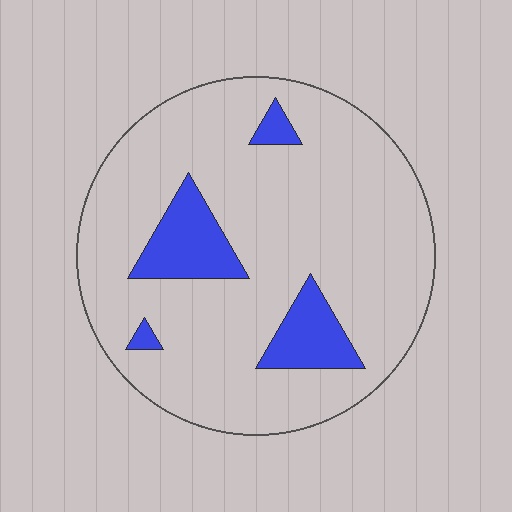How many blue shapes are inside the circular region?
4.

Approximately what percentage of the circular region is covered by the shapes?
Approximately 15%.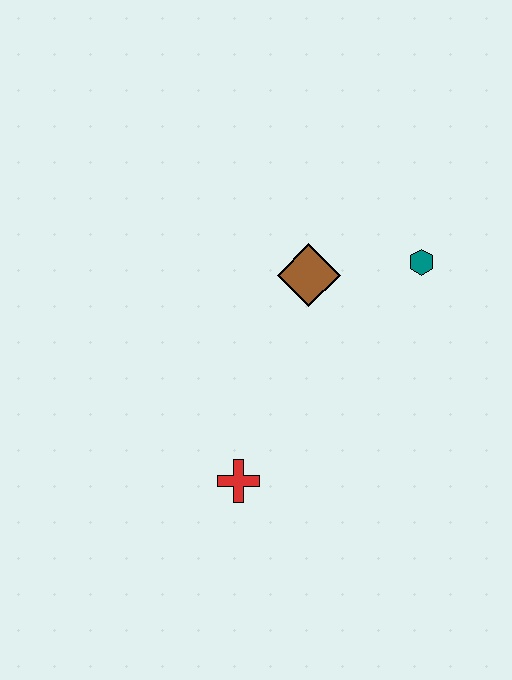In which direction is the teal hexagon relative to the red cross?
The teal hexagon is above the red cross.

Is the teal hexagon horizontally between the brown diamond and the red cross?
No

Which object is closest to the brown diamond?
The teal hexagon is closest to the brown diamond.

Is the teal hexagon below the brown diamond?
No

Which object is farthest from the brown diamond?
The red cross is farthest from the brown diamond.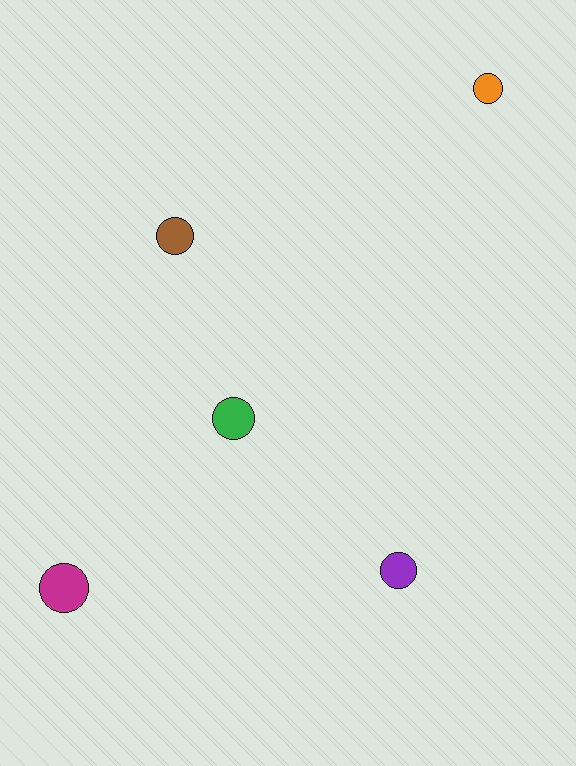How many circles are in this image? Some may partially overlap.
There are 5 circles.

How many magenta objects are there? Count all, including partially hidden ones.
There is 1 magenta object.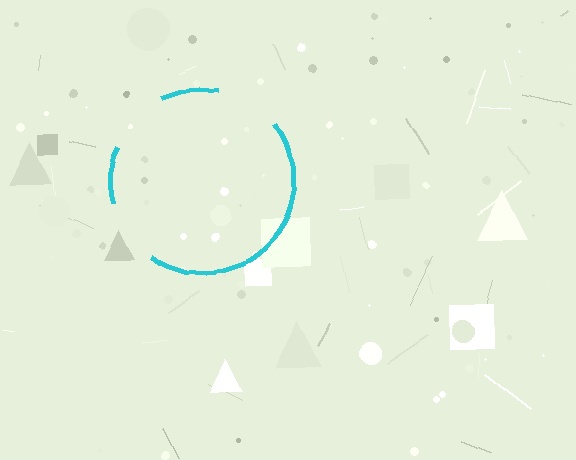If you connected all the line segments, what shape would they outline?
They would outline a circle.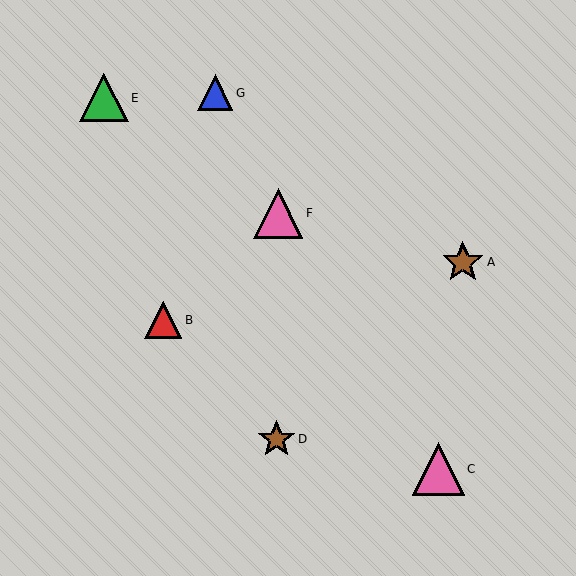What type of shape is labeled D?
Shape D is a brown star.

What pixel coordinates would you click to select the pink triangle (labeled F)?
Click at (278, 213) to select the pink triangle F.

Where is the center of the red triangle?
The center of the red triangle is at (163, 320).